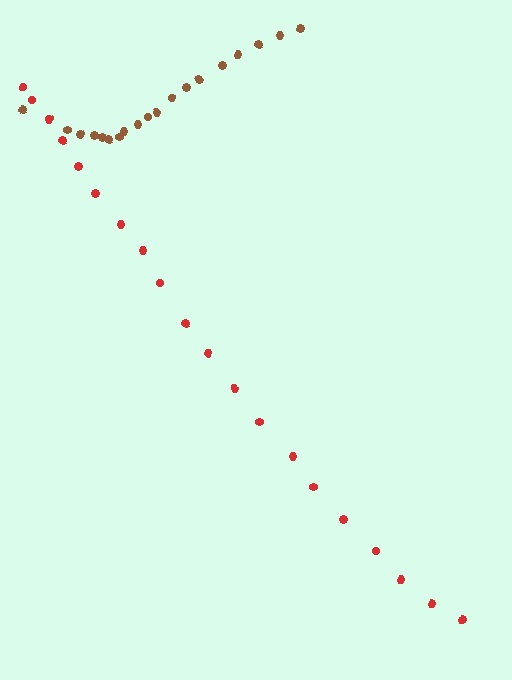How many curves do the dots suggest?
There are 2 distinct paths.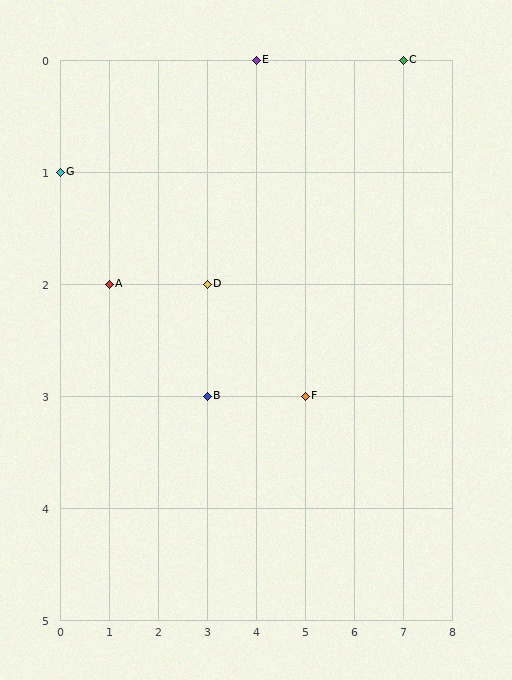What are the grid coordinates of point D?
Point D is at grid coordinates (3, 2).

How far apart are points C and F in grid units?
Points C and F are 2 columns and 3 rows apart (about 3.6 grid units diagonally).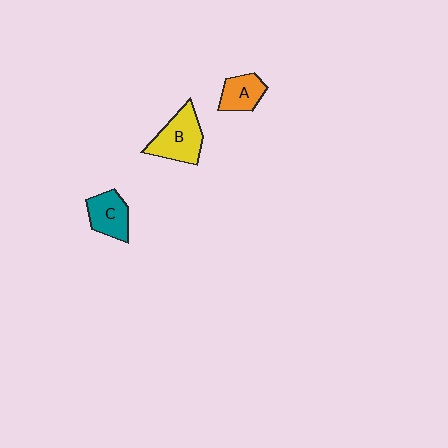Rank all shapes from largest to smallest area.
From largest to smallest: B (yellow), C (teal), A (orange).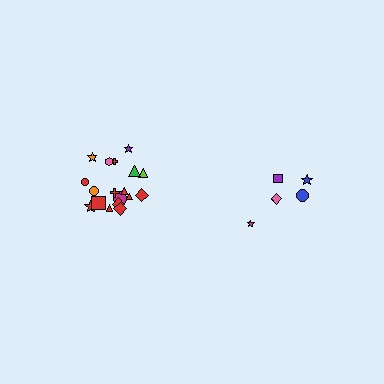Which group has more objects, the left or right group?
The left group.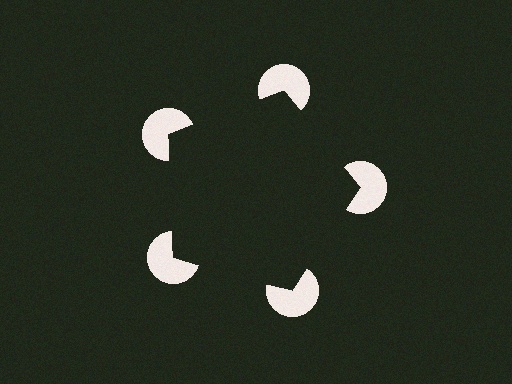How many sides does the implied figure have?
5 sides.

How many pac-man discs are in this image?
There are 5 — one at each vertex of the illusory pentagon.